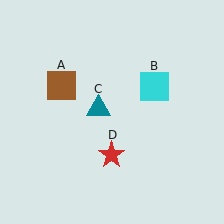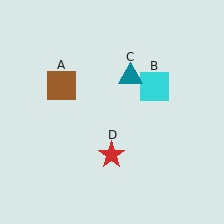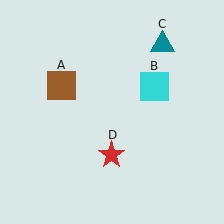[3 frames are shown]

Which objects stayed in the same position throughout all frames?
Brown square (object A) and cyan square (object B) and red star (object D) remained stationary.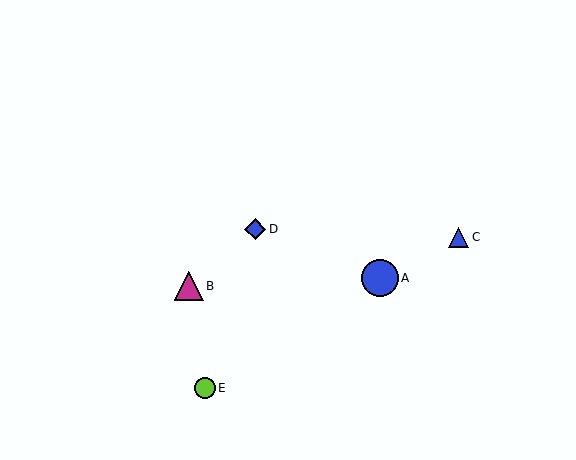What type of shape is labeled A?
Shape A is a blue circle.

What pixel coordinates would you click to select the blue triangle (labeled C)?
Click at (458, 237) to select the blue triangle C.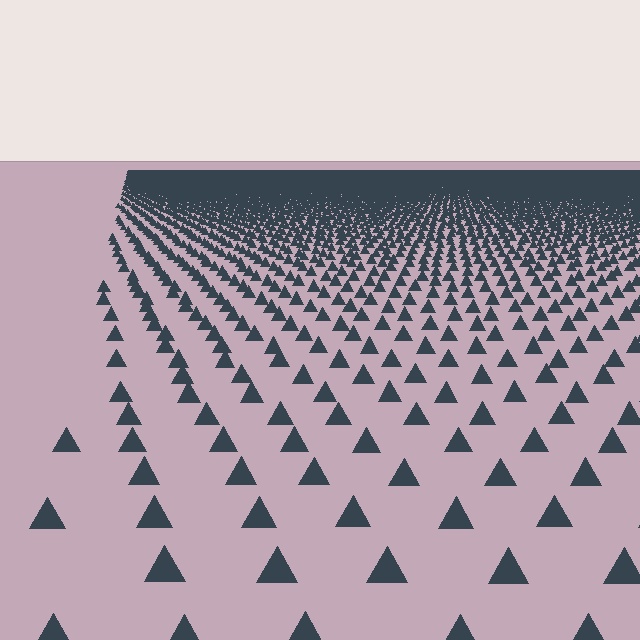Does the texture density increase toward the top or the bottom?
Density increases toward the top.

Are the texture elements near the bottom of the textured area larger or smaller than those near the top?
Larger. Near the bottom, elements are closer to the viewer and appear at a bigger on-screen size.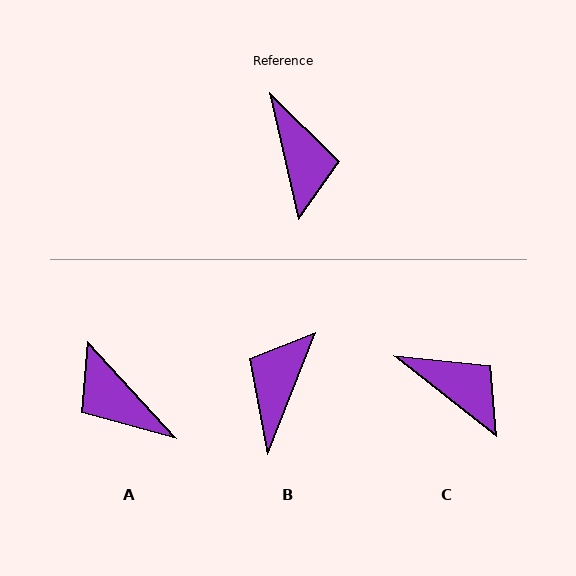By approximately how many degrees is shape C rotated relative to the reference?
Approximately 39 degrees counter-clockwise.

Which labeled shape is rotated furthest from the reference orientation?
A, about 150 degrees away.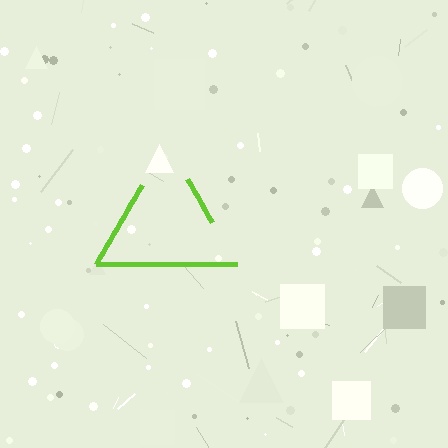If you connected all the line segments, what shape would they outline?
They would outline a triangle.